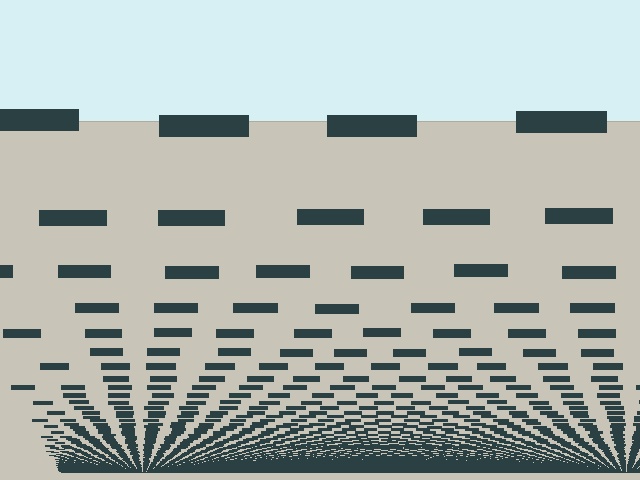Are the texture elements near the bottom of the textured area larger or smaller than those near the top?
Smaller. The gradient is inverted — elements near the bottom are smaller and denser.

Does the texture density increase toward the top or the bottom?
Density increases toward the bottom.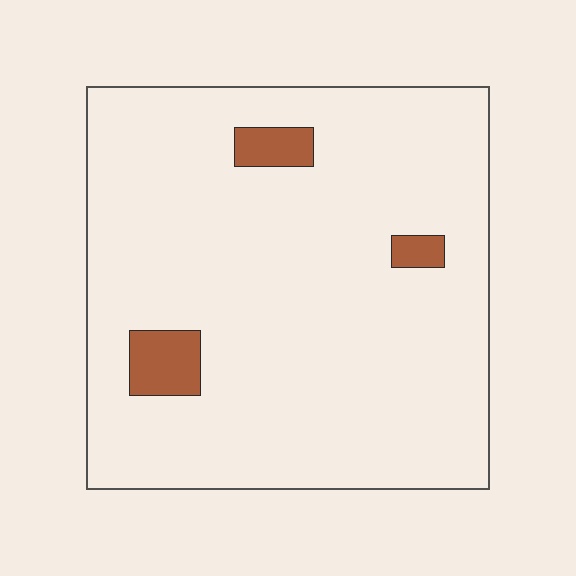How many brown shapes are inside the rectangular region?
3.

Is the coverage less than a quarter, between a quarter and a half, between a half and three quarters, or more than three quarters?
Less than a quarter.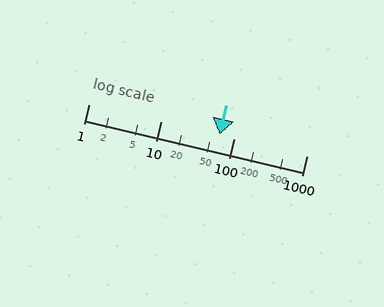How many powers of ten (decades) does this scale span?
The scale spans 3 decades, from 1 to 1000.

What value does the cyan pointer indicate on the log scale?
The pointer indicates approximately 64.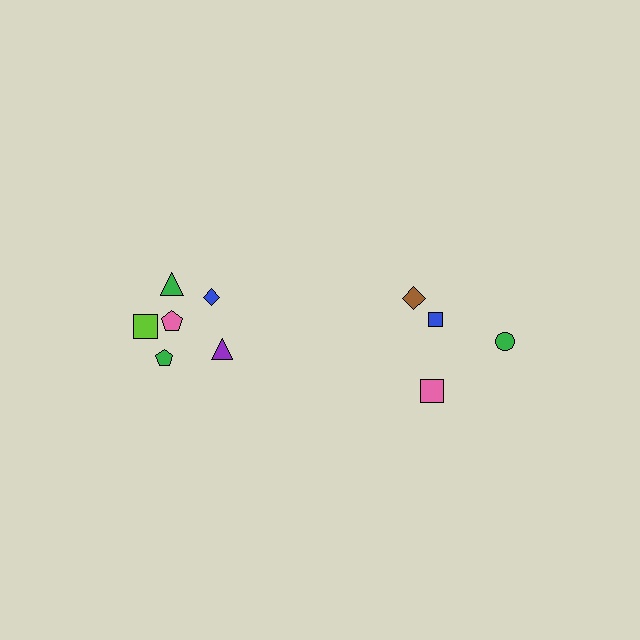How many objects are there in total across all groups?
There are 10 objects.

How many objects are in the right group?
There are 4 objects.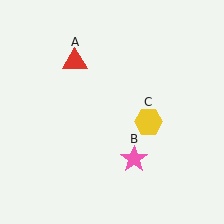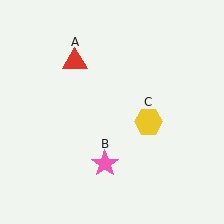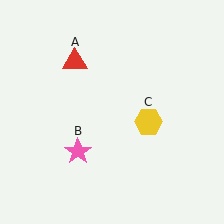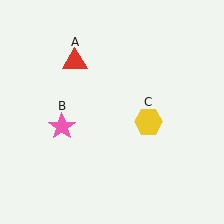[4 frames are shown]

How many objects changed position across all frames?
1 object changed position: pink star (object B).